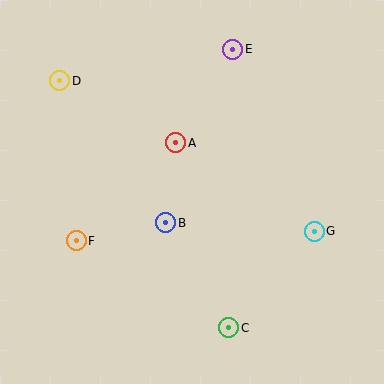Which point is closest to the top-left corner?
Point D is closest to the top-left corner.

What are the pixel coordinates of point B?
Point B is at (166, 223).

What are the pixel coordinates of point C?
Point C is at (229, 328).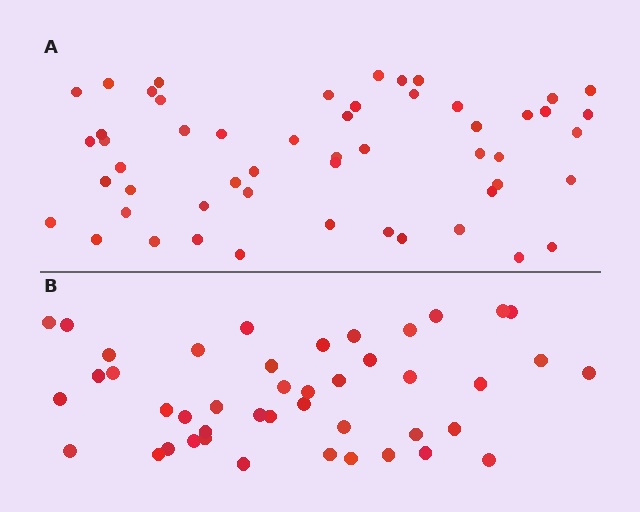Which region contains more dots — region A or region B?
Region A (the top region) has more dots.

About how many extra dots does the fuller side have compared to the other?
Region A has roughly 8 or so more dots than region B.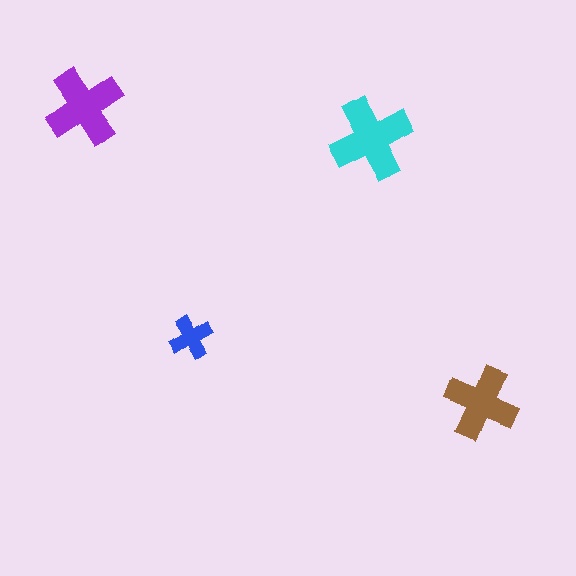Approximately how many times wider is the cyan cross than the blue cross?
About 2 times wider.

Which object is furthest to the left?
The purple cross is leftmost.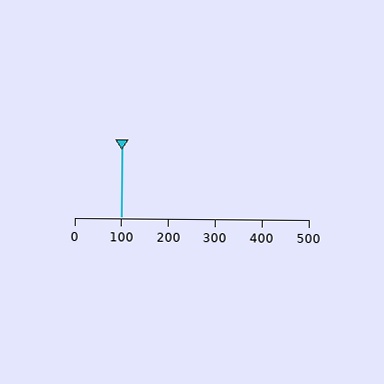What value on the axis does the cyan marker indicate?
The marker indicates approximately 100.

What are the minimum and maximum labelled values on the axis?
The axis runs from 0 to 500.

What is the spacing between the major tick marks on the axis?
The major ticks are spaced 100 apart.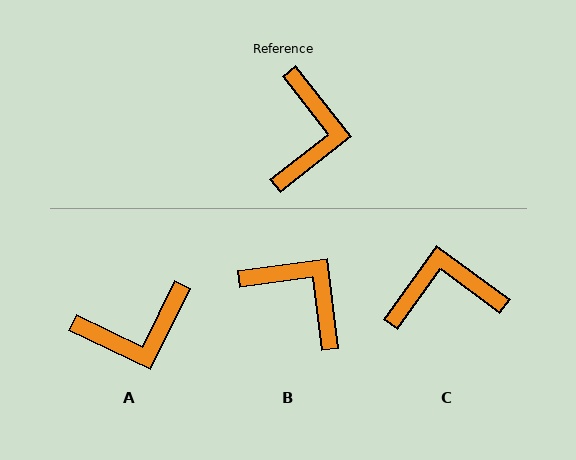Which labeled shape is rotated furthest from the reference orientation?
C, about 106 degrees away.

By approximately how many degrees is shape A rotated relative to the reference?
Approximately 64 degrees clockwise.